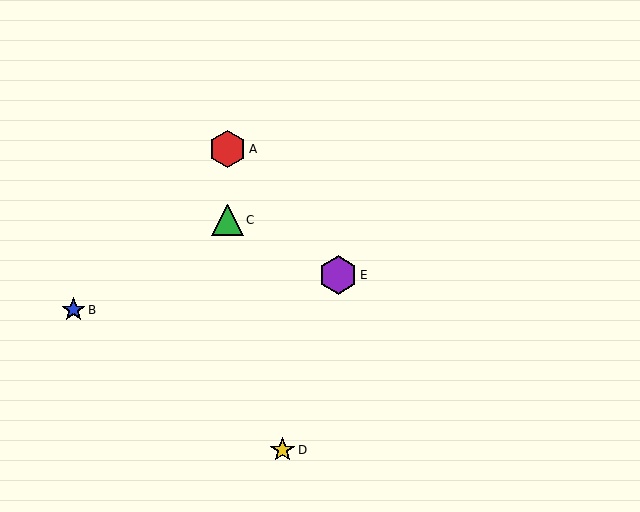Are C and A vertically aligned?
Yes, both are at x≈227.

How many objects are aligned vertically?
2 objects (A, C) are aligned vertically.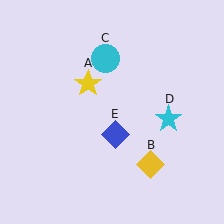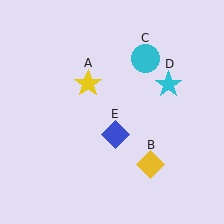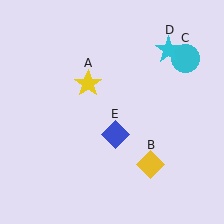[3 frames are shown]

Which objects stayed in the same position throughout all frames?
Yellow star (object A) and yellow diamond (object B) and blue diamond (object E) remained stationary.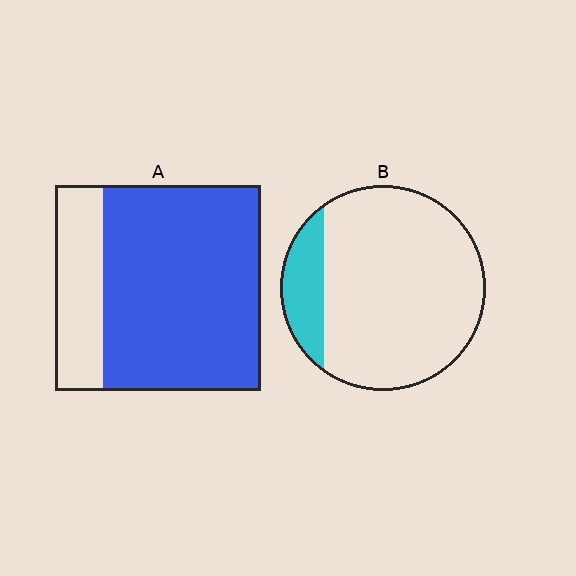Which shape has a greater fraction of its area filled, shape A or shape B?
Shape A.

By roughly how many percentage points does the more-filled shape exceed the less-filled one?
By roughly 60 percentage points (A over B).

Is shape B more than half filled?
No.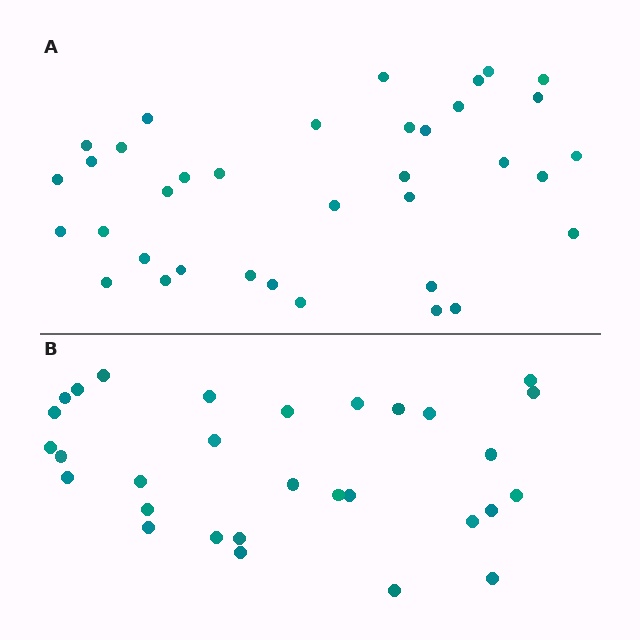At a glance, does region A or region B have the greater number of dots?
Region A (the top region) has more dots.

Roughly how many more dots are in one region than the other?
Region A has about 6 more dots than region B.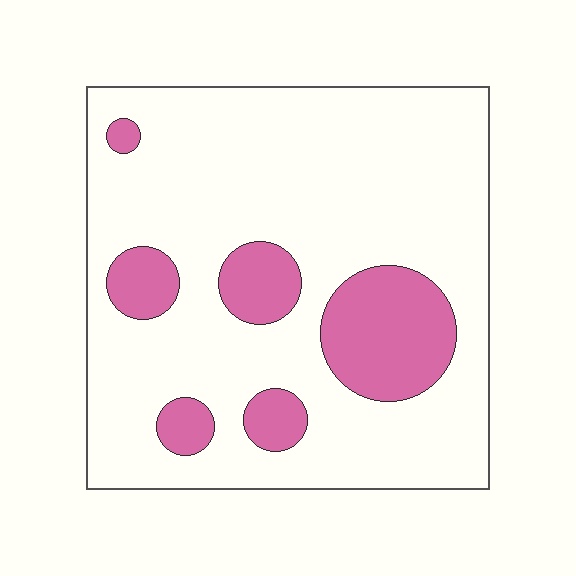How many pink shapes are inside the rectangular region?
6.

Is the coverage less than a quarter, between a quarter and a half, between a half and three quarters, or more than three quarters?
Less than a quarter.